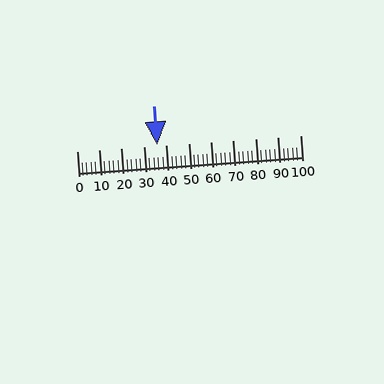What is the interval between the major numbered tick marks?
The major tick marks are spaced 10 units apart.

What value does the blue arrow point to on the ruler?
The blue arrow points to approximately 36.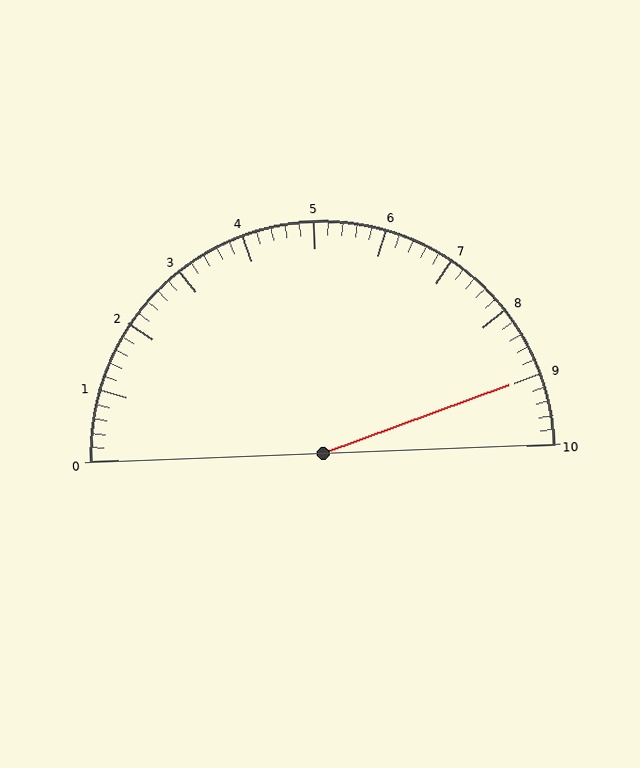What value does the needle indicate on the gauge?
The needle indicates approximately 9.0.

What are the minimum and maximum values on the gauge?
The gauge ranges from 0 to 10.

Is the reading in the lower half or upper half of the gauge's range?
The reading is in the upper half of the range (0 to 10).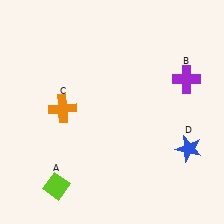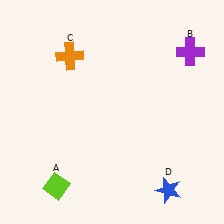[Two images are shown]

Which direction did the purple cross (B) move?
The purple cross (B) moved up.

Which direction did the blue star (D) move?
The blue star (D) moved down.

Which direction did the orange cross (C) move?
The orange cross (C) moved up.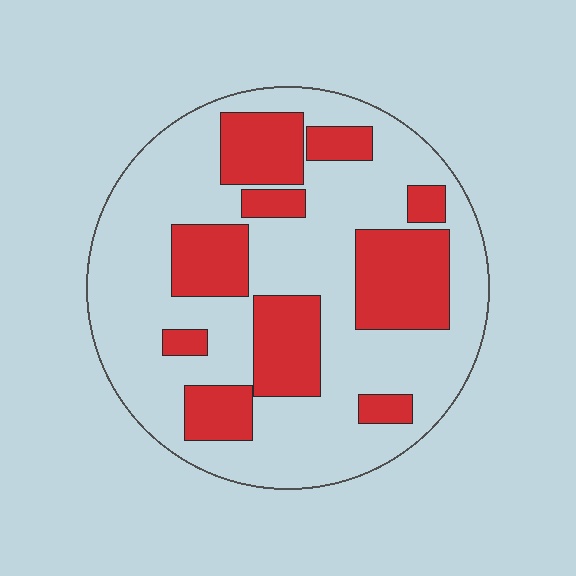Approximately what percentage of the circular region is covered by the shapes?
Approximately 30%.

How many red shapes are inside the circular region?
10.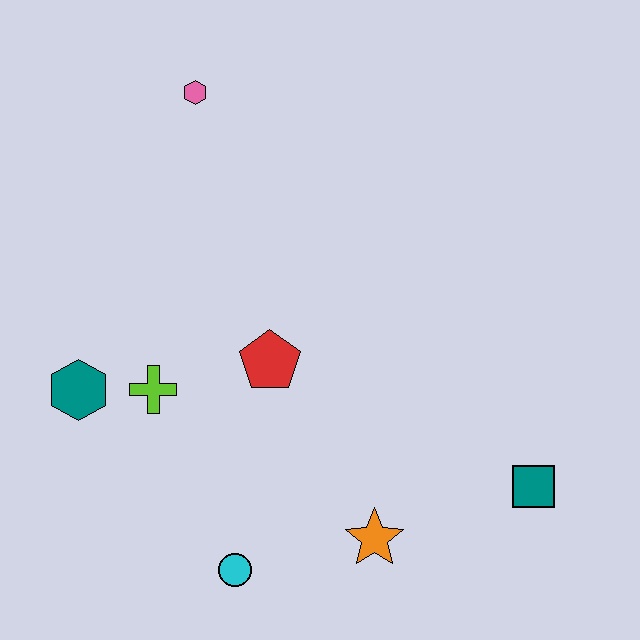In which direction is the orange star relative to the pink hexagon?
The orange star is below the pink hexagon.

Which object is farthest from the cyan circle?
The pink hexagon is farthest from the cyan circle.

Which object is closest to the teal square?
The orange star is closest to the teal square.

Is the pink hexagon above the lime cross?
Yes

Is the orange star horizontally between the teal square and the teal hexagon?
Yes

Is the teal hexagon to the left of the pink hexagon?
Yes